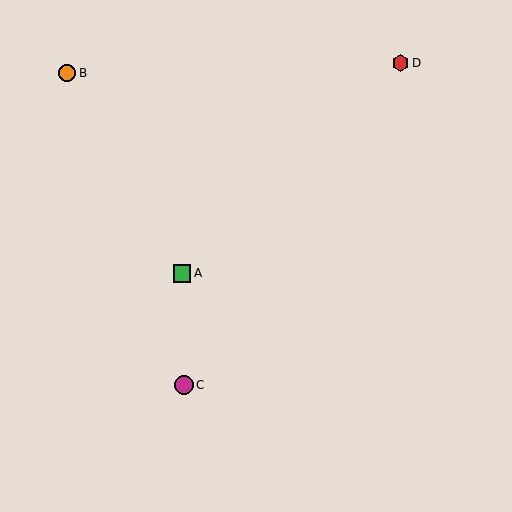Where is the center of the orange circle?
The center of the orange circle is at (67, 73).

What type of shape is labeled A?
Shape A is a green square.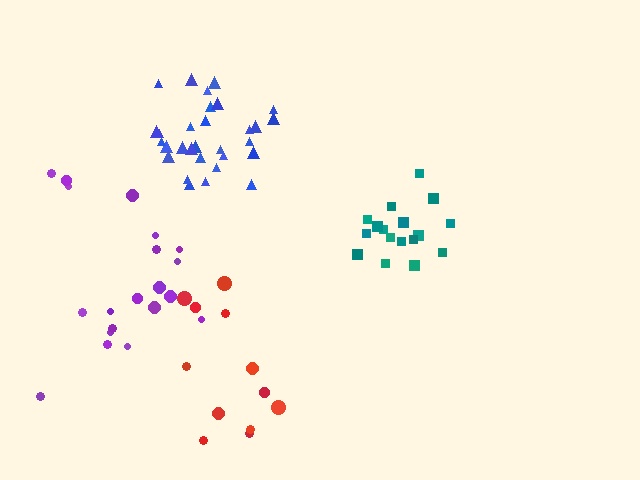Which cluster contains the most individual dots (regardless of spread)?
Blue (30).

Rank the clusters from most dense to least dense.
teal, blue, purple, red.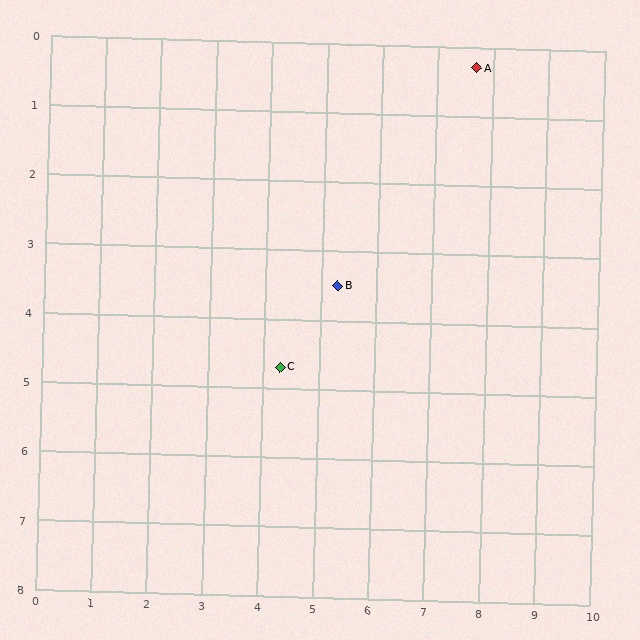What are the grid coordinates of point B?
Point B is at approximately (5.3, 3.5).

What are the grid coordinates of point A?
Point A is at approximately (7.7, 0.3).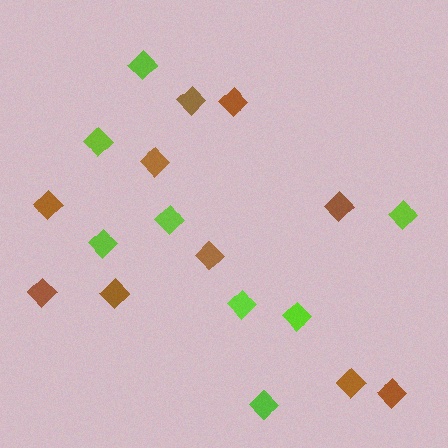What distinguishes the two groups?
There are 2 groups: one group of brown diamonds (10) and one group of lime diamonds (8).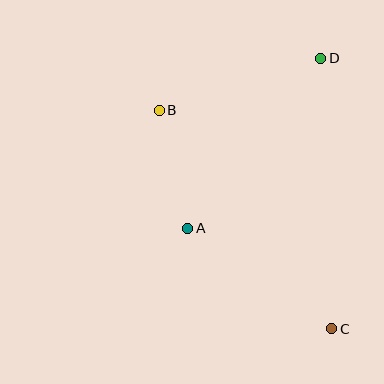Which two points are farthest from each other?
Points B and C are farthest from each other.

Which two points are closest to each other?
Points A and B are closest to each other.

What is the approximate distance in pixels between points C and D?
The distance between C and D is approximately 271 pixels.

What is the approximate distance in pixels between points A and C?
The distance between A and C is approximately 176 pixels.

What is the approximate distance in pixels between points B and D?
The distance between B and D is approximately 169 pixels.